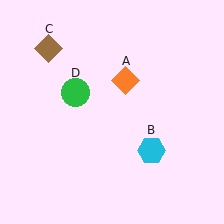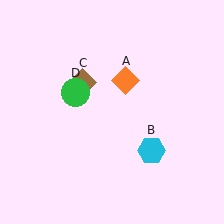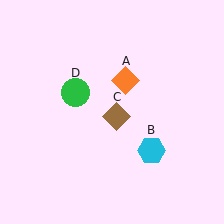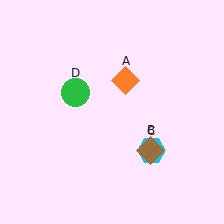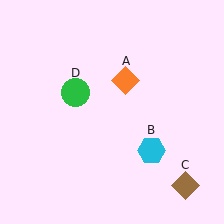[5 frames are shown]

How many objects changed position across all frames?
1 object changed position: brown diamond (object C).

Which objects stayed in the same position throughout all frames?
Orange diamond (object A) and cyan hexagon (object B) and green circle (object D) remained stationary.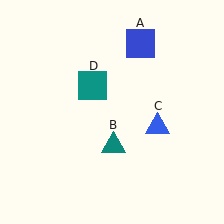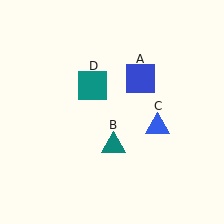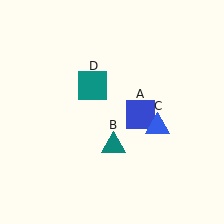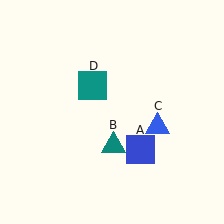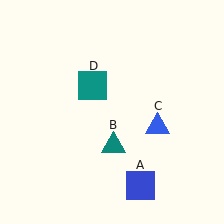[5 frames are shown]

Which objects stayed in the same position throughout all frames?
Teal triangle (object B) and blue triangle (object C) and teal square (object D) remained stationary.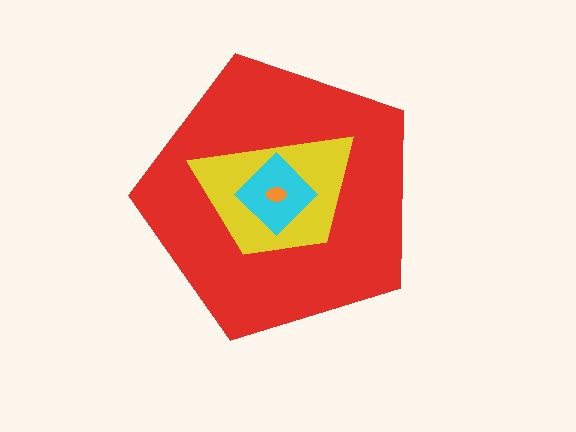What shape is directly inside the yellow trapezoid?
The cyan diamond.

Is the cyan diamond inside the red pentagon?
Yes.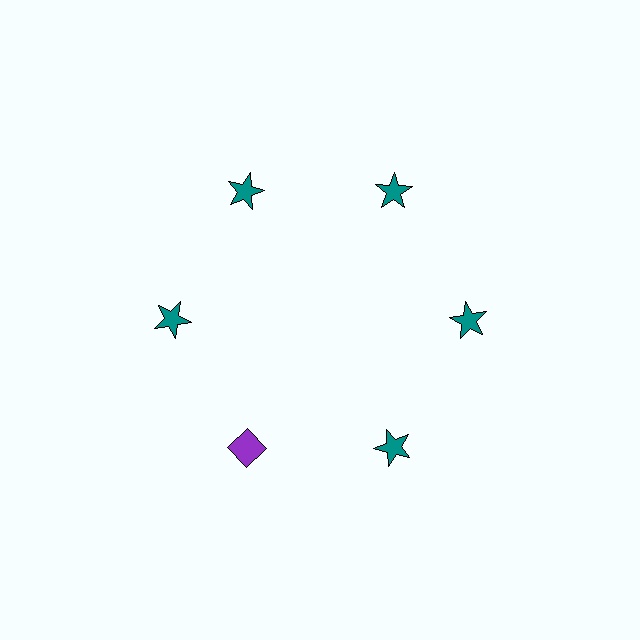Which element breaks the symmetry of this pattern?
The purple diamond at roughly the 7 o'clock position breaks the symmetry. All other shapes are teal stars.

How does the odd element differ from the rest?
It differs in both color (purple instead of teal) and shape (diamond instead of star).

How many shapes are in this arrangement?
There are 6 shapes arranged in a ring pattern.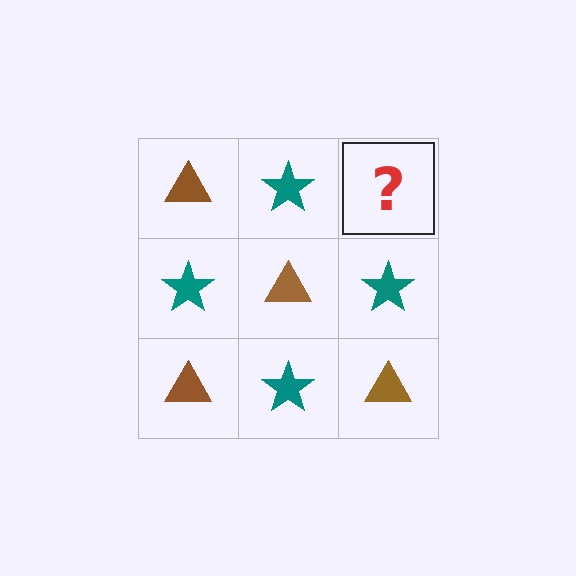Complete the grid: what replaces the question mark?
The question mark should be replaced with a brown triangle.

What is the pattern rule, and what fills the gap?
The rule is that it alternates brown triangle and teal star in a checkerboard pattern. The gap should be filled with a brown triangle.